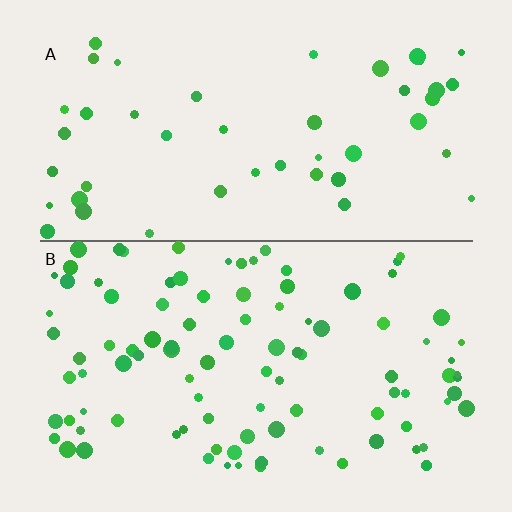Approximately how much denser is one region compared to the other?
Approximately 2.2× — region B over region A.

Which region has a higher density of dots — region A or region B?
B (the bottom).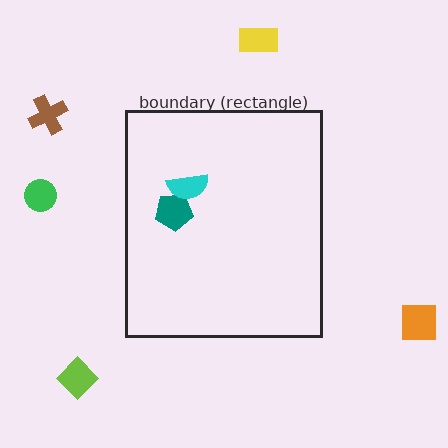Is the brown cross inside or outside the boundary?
Outside.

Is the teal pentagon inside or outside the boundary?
Inside.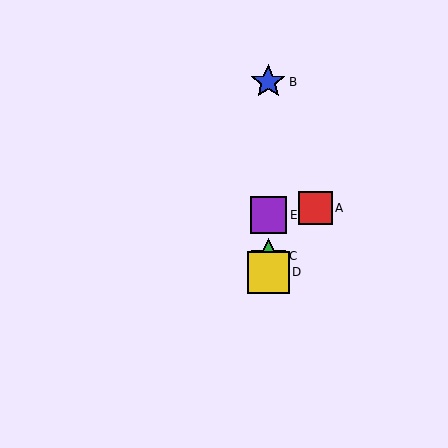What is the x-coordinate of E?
Object E is at x≈268.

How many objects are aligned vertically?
4 objects (B, C, D, E) are aligned vertically.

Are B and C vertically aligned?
Yes, both are at x≈268.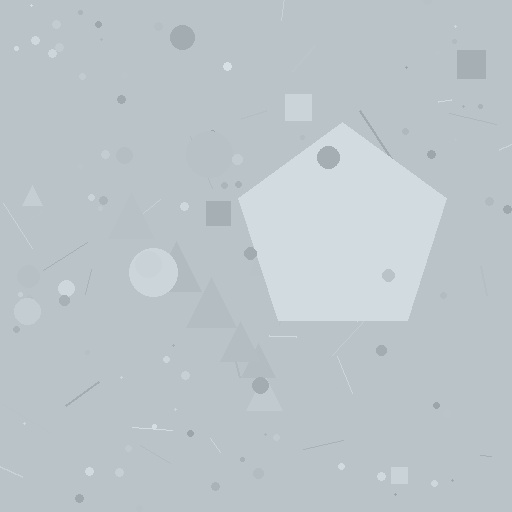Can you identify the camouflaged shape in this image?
The camouflaged shape is a pentagon.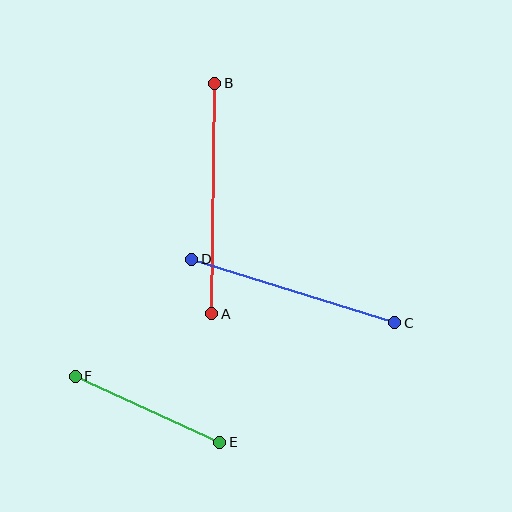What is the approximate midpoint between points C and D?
The midpoint is at approximately (293, 291) pixels.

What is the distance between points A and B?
The distance is approximately 230 pixels.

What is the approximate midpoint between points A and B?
The midpoint is at approximately (213, 199) pixels.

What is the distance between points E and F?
The distance is approximately 159 pixels.